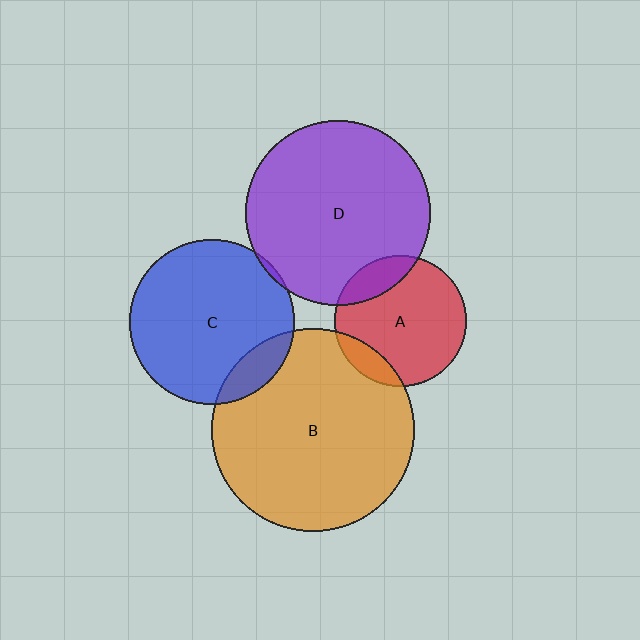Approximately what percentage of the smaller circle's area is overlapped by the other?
Approximately 5%.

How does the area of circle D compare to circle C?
Approximately 1.3 times.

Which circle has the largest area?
Circle B (orange).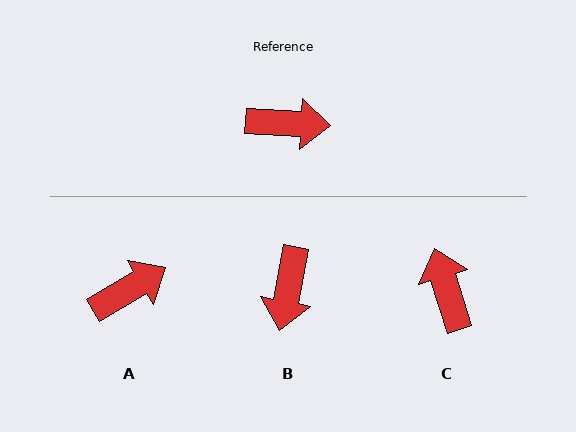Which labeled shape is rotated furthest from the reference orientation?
C, about 110 degrees away.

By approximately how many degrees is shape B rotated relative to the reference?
Approximately 98 degrees clockwise.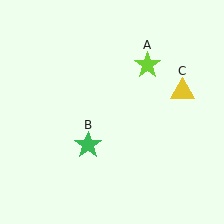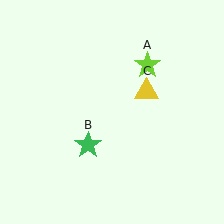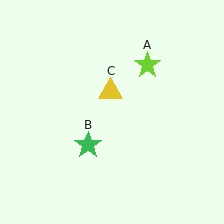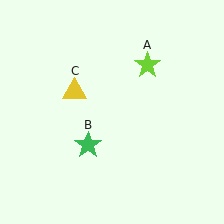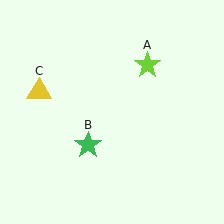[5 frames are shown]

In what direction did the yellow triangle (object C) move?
The yellow triangle (object C) moved left.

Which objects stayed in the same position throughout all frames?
Lime star (object A) and green star (object B) remained stationary.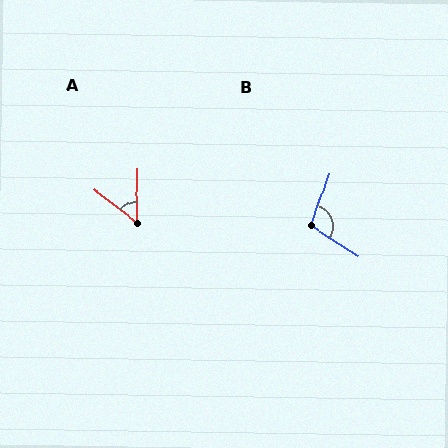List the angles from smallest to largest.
A (53°), B (104°).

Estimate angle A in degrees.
Approximately 53 degrees.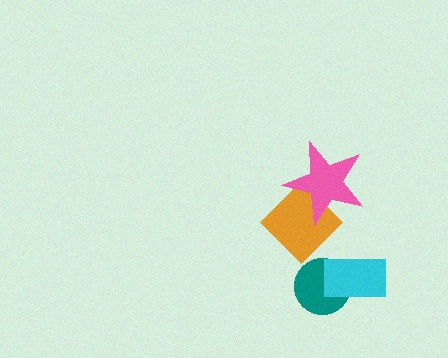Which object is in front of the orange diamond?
The pink star is in front of the orange diamond.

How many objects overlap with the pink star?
1 object overlaps with the pink star.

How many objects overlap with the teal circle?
1 object overlaps with the teal circle.